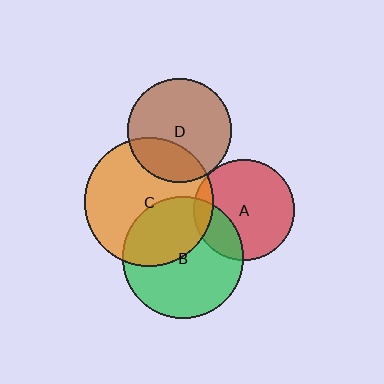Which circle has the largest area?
Circle C (orange).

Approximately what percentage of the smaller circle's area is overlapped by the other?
Approximately 40%.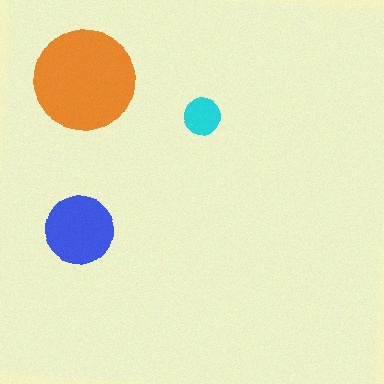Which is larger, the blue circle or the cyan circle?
The blue one.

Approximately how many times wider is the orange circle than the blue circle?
About 1.5 times wider.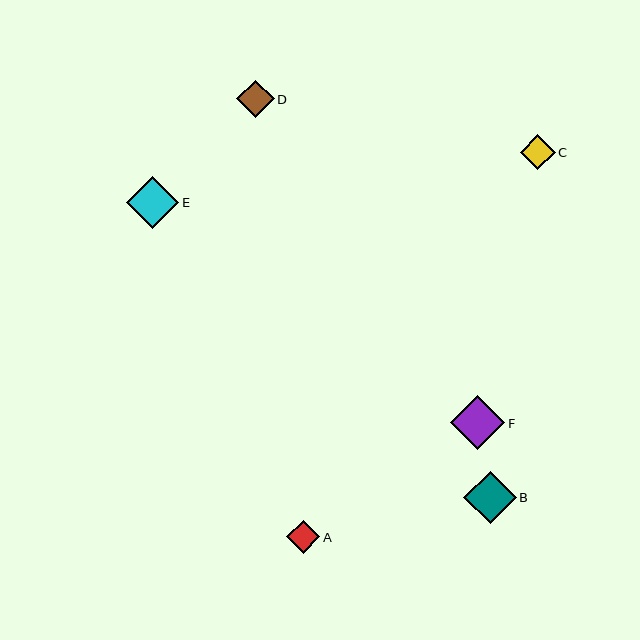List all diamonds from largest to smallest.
From largest to smallest: F, B, E, D, C, A.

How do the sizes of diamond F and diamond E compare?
Diamond F and diamond E are approximately the same size.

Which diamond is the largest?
Diamond F is the largest with a size of approximately 54 pixels.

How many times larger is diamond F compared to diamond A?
Diamond F is approximately 1.6 times the size of diamond A.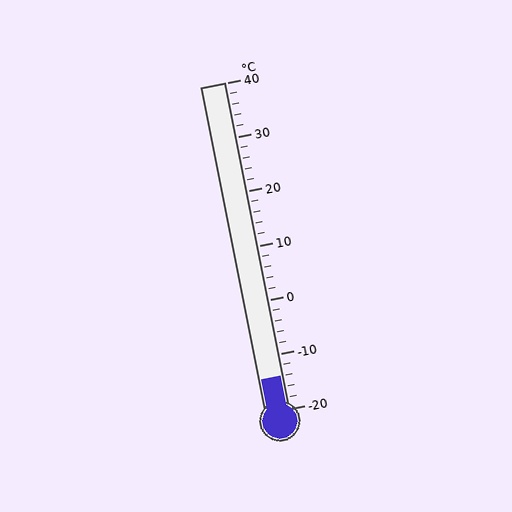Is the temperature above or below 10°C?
The temperature is below 10°C.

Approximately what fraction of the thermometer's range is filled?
The thermometer is filled to approximately 10% of its range.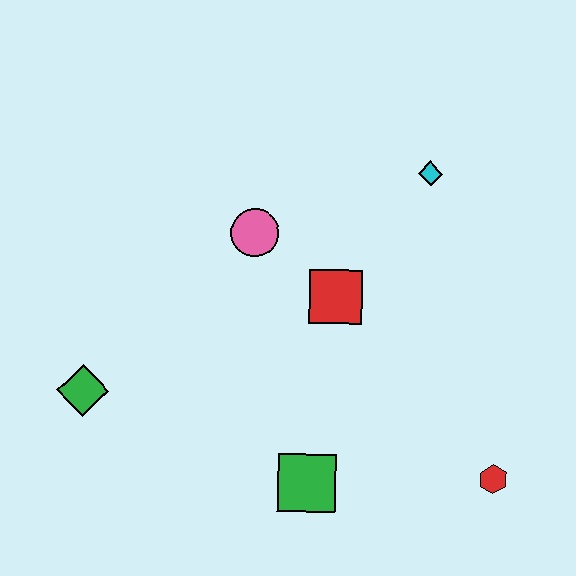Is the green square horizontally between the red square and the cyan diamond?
No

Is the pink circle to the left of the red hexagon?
Yes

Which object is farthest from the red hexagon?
The green diamond is farthest from the red hexagon.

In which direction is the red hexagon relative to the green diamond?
The red hexagon is to the right of the green diamond.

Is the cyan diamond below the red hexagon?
No